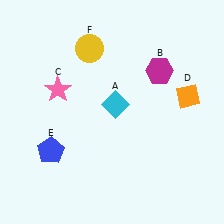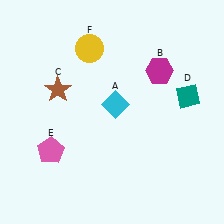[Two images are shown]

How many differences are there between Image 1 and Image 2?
There are 3 differences between the two images.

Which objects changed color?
C changed from pink to brown. D changed from orange to teal. E changed from blue to pink.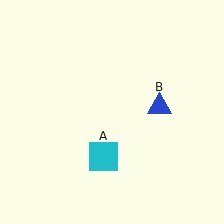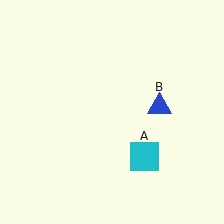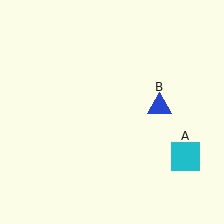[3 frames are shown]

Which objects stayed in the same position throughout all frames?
Blue triangle (object B) remained stationary.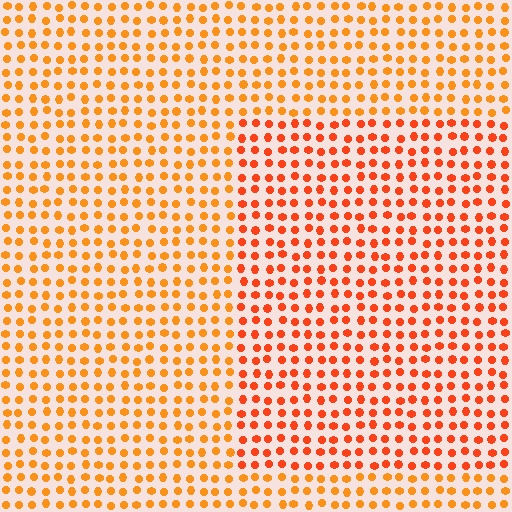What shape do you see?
I see a rectangle.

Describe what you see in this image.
The image is filled with small orange elements in a uniform arrangement. A rectangle-shaped region is visible where the elements are tinted to a slightly different hue, forming a subtle color boundary.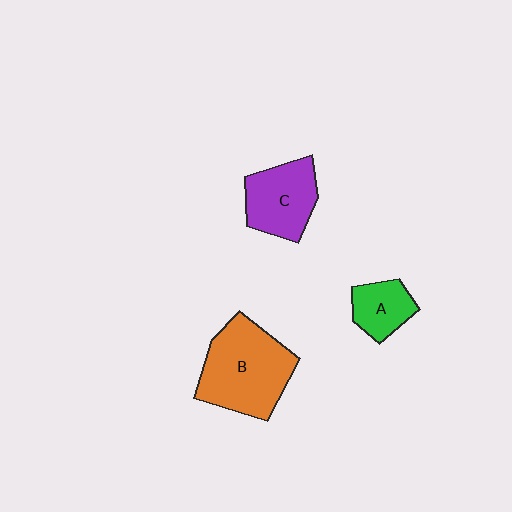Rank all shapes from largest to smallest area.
From largest to smallest: B (orange), C (purple), A (green).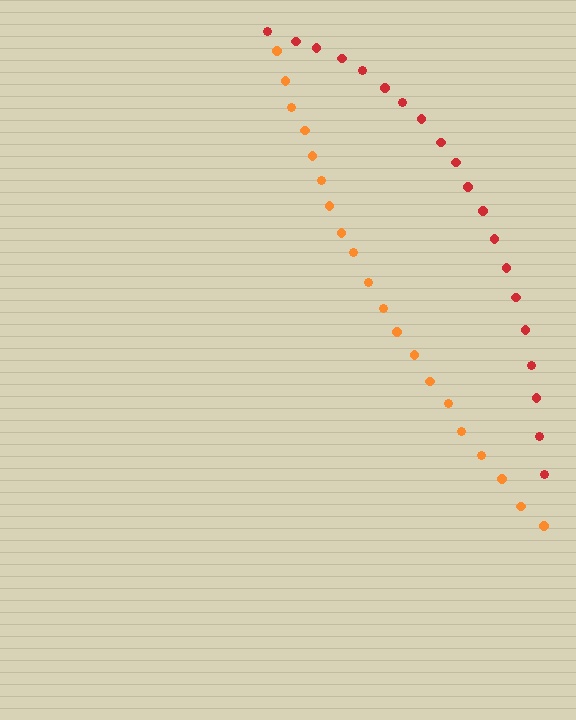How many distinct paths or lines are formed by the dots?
There are 2 distinct paths.